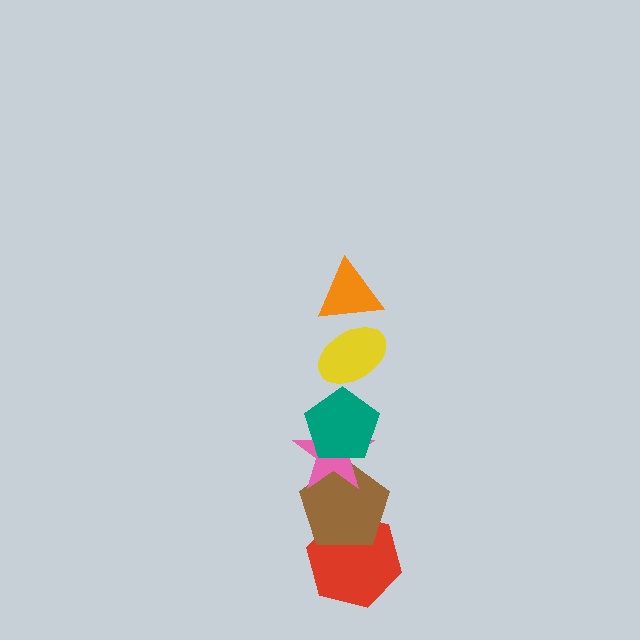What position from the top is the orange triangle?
The orange triangle is 1st from the top.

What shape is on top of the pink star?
The teal pentagon is on top of the pink star.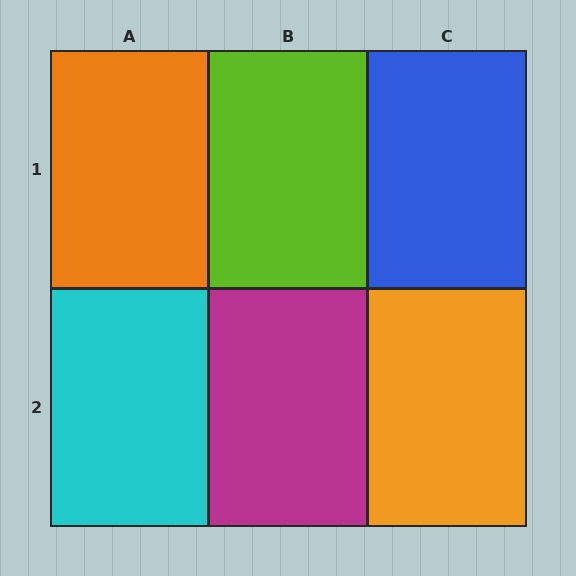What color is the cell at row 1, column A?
Orange.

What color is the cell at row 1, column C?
Blue.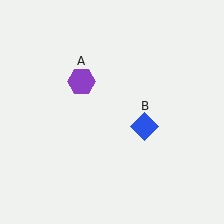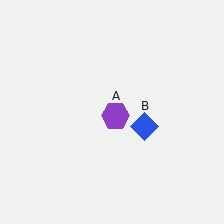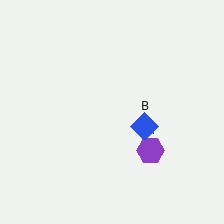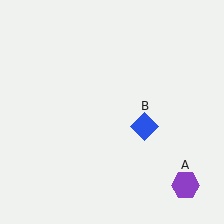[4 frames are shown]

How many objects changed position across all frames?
1 object changed position: purple hexagon (object A).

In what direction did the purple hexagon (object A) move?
The purple hexagon (object A) moved down and to the right.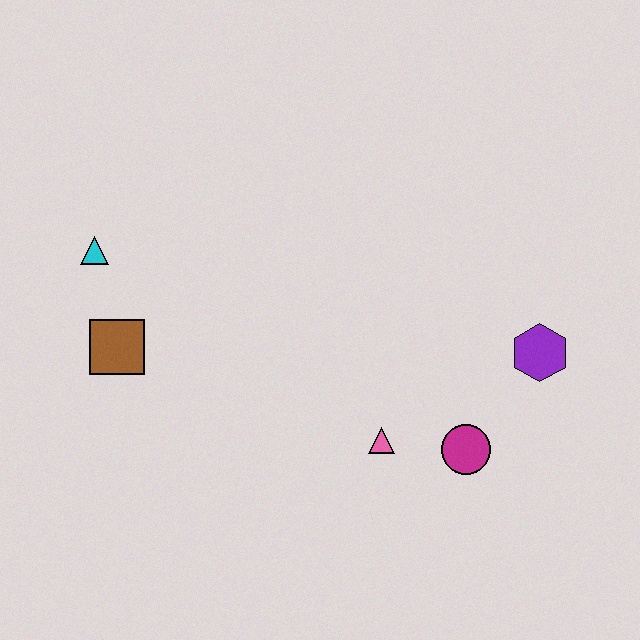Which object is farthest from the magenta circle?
The cyan triangle is farthest from the magenta circle.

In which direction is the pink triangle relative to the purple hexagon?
The pink triangle is to the left of the purple hexagon.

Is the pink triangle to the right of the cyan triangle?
Yes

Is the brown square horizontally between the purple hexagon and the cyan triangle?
Yes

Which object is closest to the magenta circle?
The pink triangle is closest to the magenta circle.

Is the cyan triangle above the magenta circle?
Yes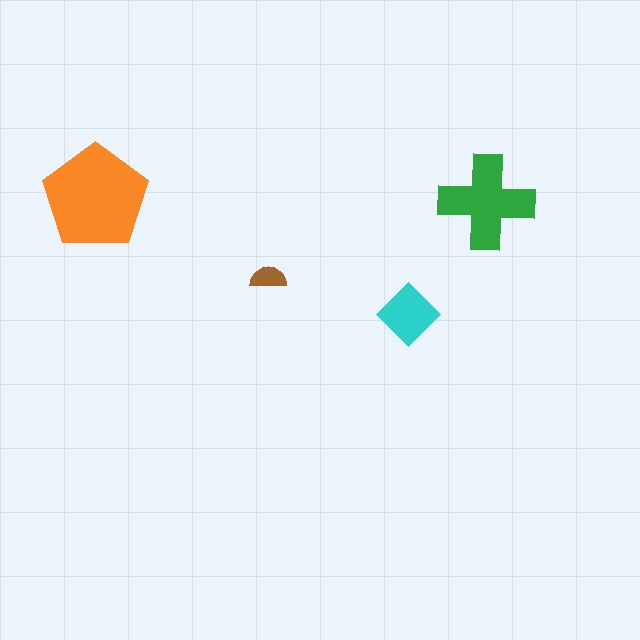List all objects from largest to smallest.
The orange pentagon, the green cross, the cyan diamond, the brown semicircle.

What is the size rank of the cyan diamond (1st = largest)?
3rd.